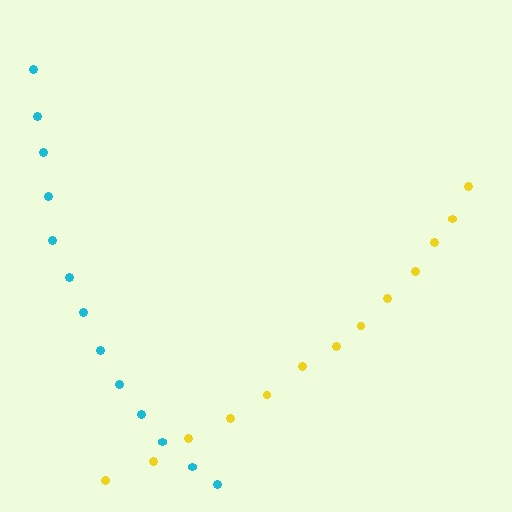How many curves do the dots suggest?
There are 2 distinct paths.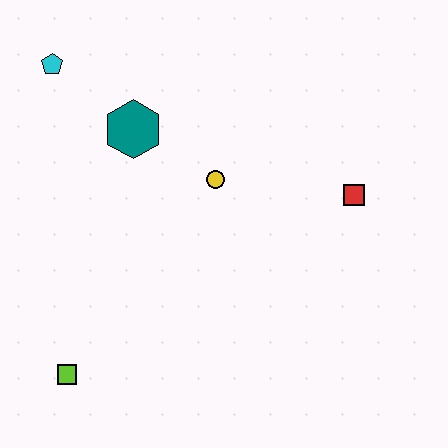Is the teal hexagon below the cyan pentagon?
Yes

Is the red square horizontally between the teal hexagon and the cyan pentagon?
No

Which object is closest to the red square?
The yellow circle is closest to the red square.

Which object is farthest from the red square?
The lime square is farthest from the red square.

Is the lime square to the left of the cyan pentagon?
No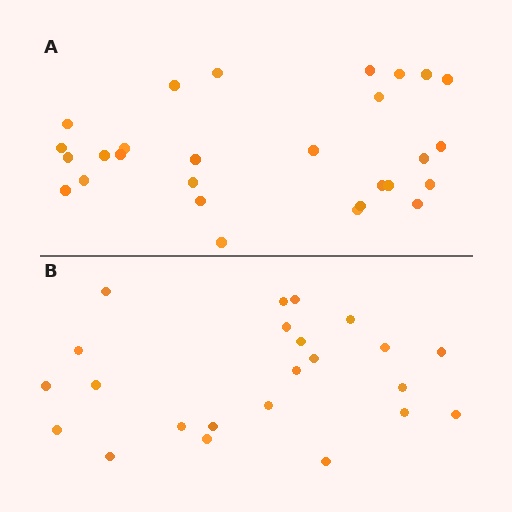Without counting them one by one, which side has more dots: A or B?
Region A (the top region) has more dots.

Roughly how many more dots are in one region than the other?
Region A has about 5 more dots than region B.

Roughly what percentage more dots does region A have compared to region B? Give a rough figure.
About 20% more.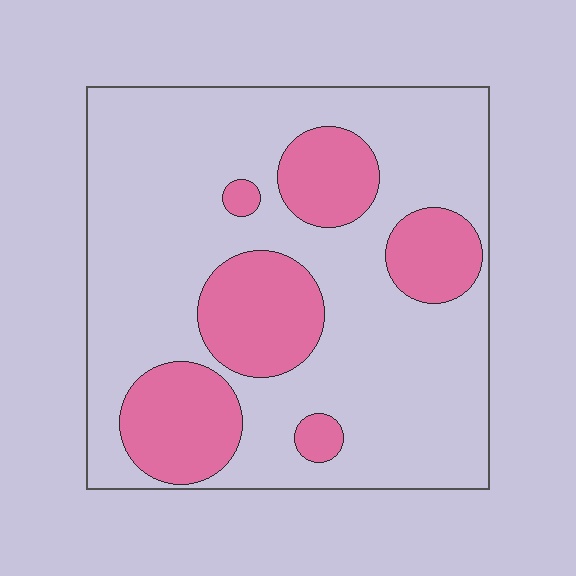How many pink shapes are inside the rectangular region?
6.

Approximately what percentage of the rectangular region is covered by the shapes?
Approximately 25%.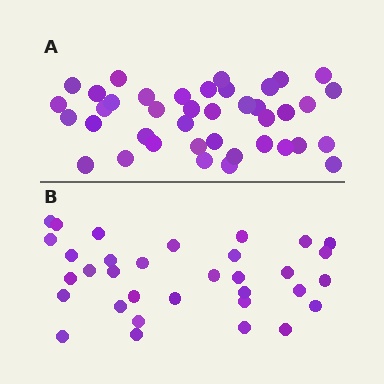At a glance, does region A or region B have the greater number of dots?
Region A (the top region) has more dots.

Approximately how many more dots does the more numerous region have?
Region A has roughly 8 or so more dots than region B.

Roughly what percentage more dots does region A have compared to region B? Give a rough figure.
About 20% more.